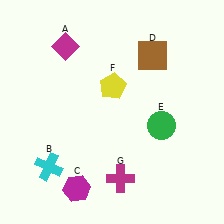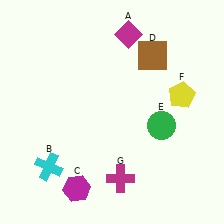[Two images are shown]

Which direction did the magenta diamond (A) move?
The magenta diamond (A) moved right.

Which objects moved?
The objects that moved are: the magenta diamond (A), the yellow pentagon (F).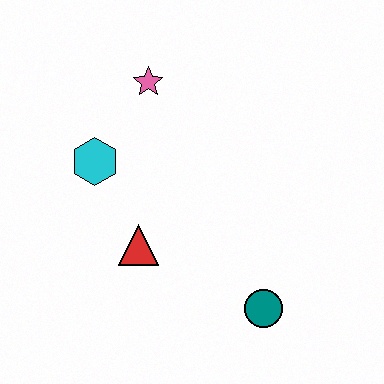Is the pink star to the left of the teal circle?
Yes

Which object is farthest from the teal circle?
The pink star is farthest from the teal circle.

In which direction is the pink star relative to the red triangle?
The pink star is above the red triangle.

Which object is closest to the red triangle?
The cyan hexagon is closest to the red triangle.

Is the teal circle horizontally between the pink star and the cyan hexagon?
No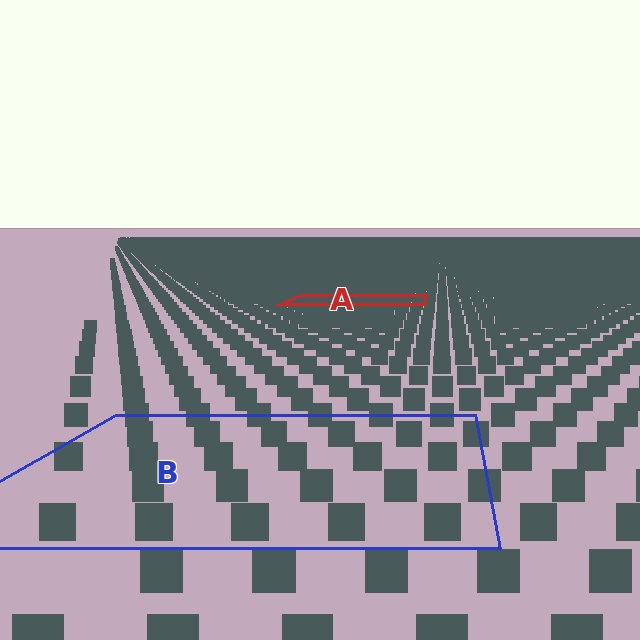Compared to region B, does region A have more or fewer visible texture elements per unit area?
Region A has more texture elements per unit area — they are packed more densely because it is farther away.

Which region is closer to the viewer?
Region B is closer. The texture elements there are larger and more spread out.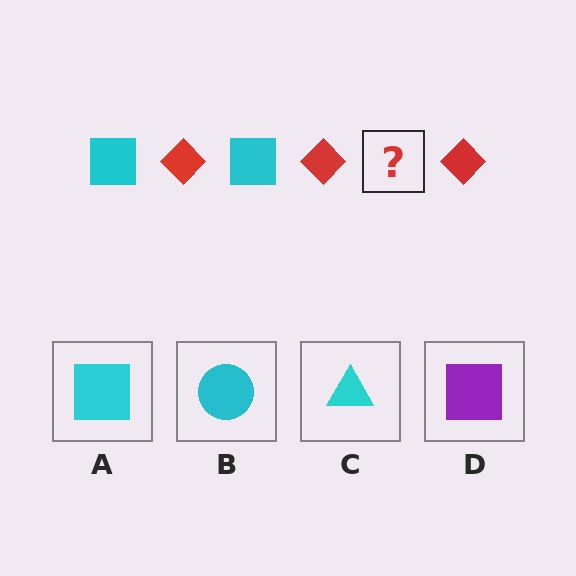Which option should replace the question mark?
Option A.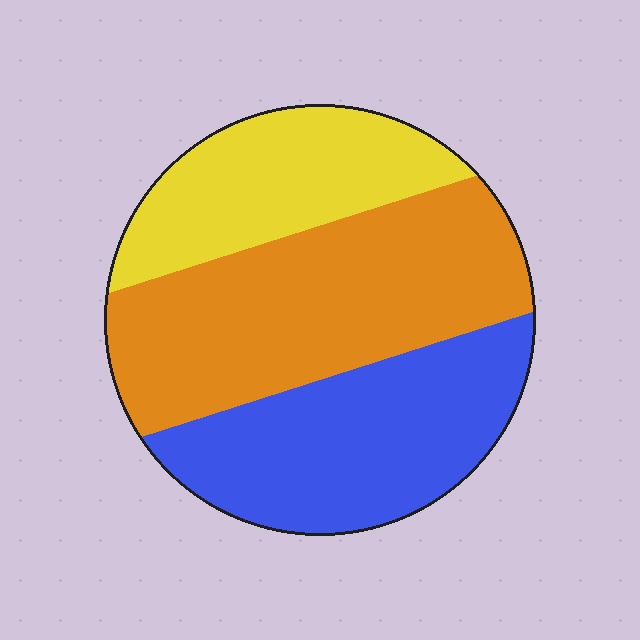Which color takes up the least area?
Yellow, at roughly 25%.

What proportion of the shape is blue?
Blue takes up about one third (1/3) of the shape.